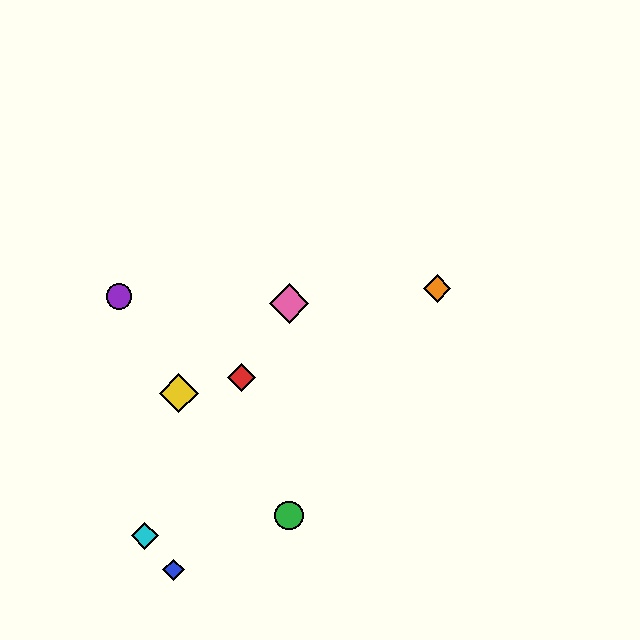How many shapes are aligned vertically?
2 shapes (the green circle, the pink diamond) are aligned vertically.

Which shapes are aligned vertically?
The green circle, the pink diamond are aligned vertically.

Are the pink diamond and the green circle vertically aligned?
Yes, both are at x≈289.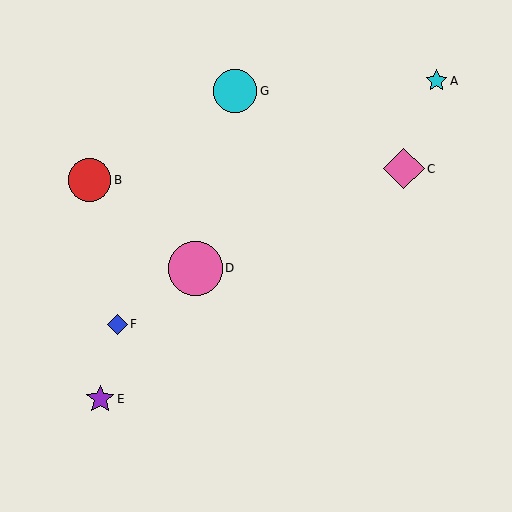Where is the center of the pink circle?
The center of the pink circle is at (195, 268).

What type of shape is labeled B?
Shape B is a red circle.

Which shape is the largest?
The pink circle (labeled D) is the largest.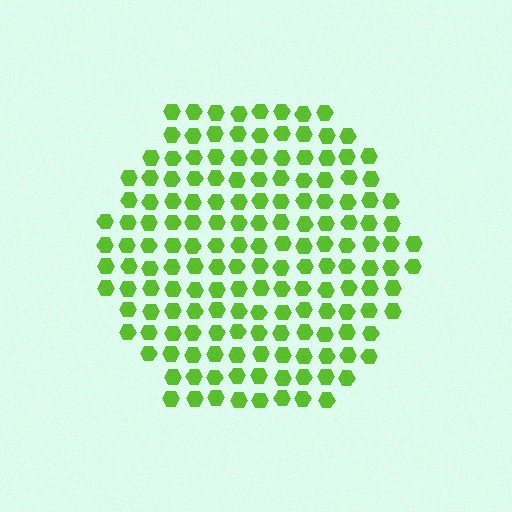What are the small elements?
The small elements are hexagons.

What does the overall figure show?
The overall figure shows a hexagon.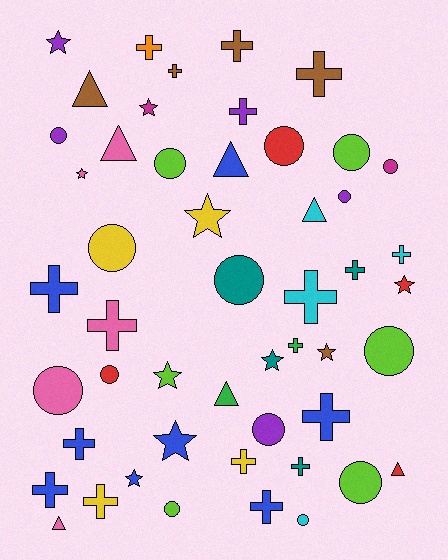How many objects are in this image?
There are 50 objects.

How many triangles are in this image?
There are 7 triangles.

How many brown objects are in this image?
There are 5 brown objects.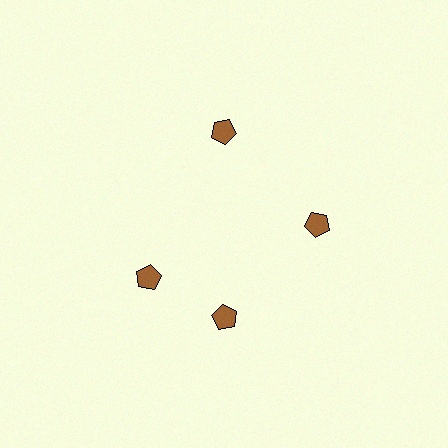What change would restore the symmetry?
The symmetry would be restored by rotating it back into even spacing with its neighbors so that all 4 pentagons sit at equal angles and equal distance from the center.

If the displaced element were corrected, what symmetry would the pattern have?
It would have 4-fold rotational symmetry — the pattern would map onto itself every 90 degrees.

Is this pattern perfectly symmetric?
No. The 4 brown pentagons are arranged in a ring, but one element near the 9 o'clock position is rotated out of alignment along the ring, breaking the 4-fold rotational symmetry.